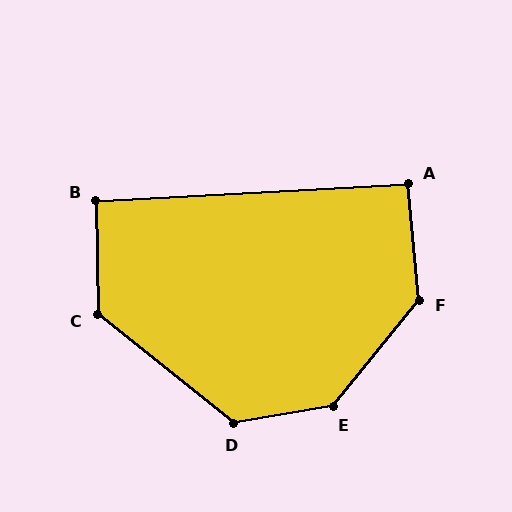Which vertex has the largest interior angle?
E, at approximately 139 degrees.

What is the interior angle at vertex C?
Approximately 129 degrees (obtuse).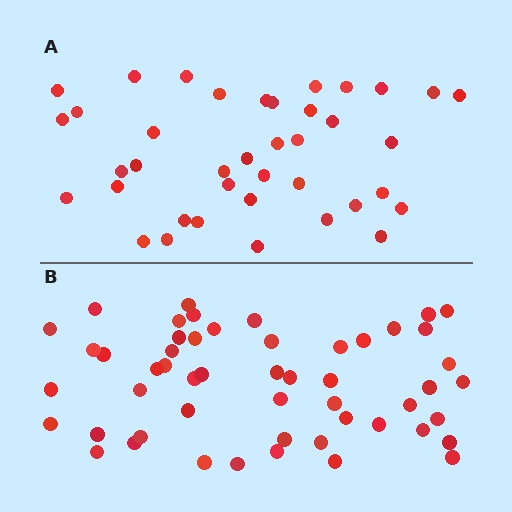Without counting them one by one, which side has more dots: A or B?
Region B (the bottom region) has more dots.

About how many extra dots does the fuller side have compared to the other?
Region B has approximately 15 more dots than region A.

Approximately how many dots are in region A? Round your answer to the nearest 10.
About 40 dots. (The exact count is 39, which rounds to 40.)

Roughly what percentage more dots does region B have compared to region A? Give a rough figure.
About 35% more.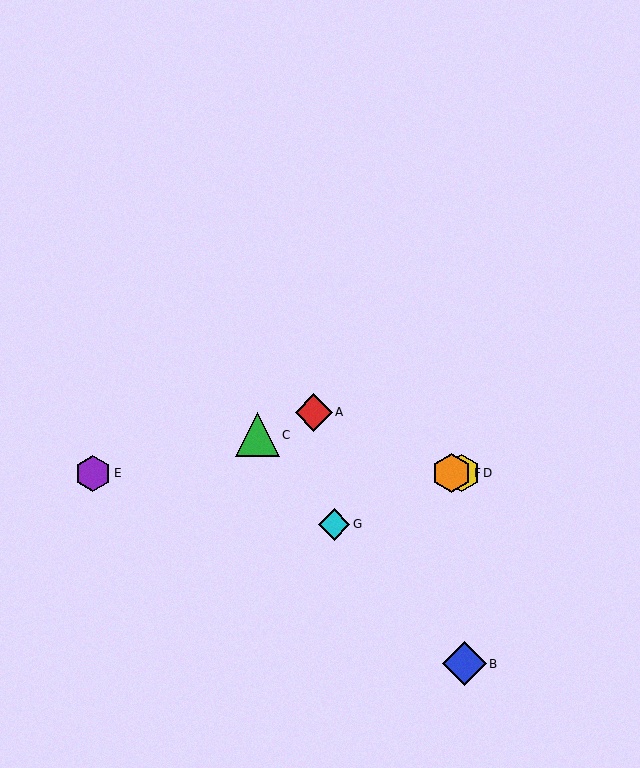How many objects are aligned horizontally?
3 objects (D, E, F) are aligned horizontally.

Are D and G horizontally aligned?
No, D is at y≈473 and G is at y≈524.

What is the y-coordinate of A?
Object A is at y≈412.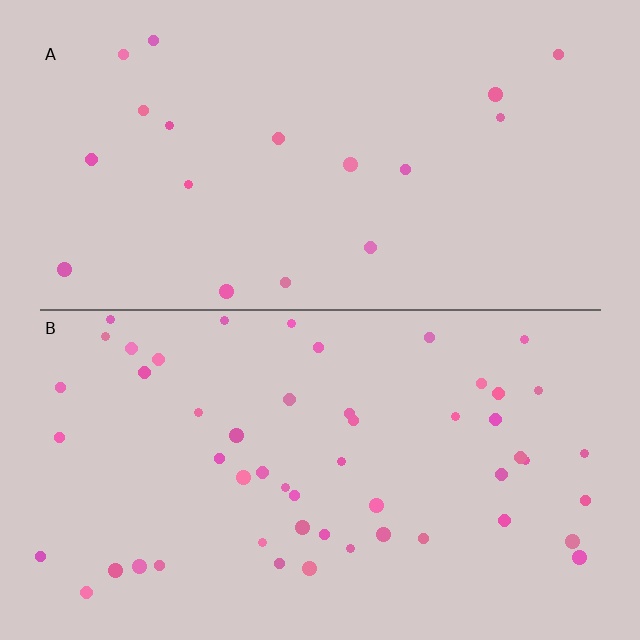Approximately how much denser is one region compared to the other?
Approximately 2.9× — region B over region A.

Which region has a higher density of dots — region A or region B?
B (the bottom).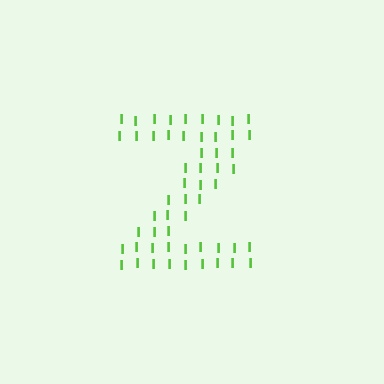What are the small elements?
The small elements are letter I's.